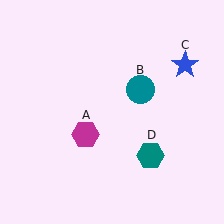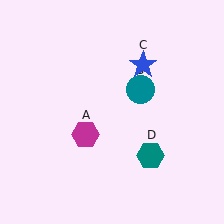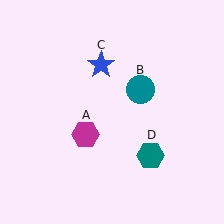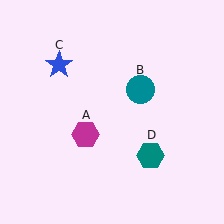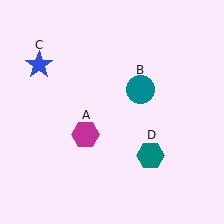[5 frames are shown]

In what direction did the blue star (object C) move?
The blue star (object C) moved left.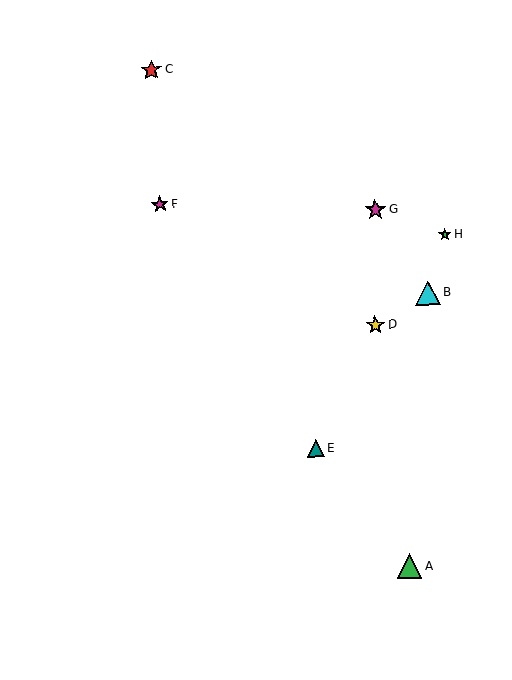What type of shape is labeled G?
Shape G is a magenta star.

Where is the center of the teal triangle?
The center of the teal triangle is at (316, 449).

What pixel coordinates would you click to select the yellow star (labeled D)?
Click at (375, 325) to select the yellow star D.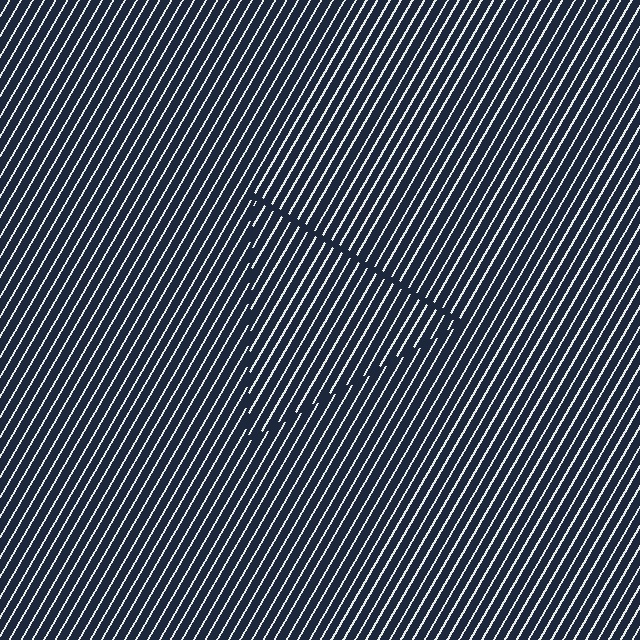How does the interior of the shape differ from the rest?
The interior of the shape contains the same grating, shifted by half a period — the contour is defined by the phase discontinuity where line-ends from the inner and outer gratings abut.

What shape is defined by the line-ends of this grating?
An illusory triangle. The interior of the shape contains the same grating, shifted by half a period — the contour is defined by the phase discontinuity where line-ends from the inner and outer gratings abut.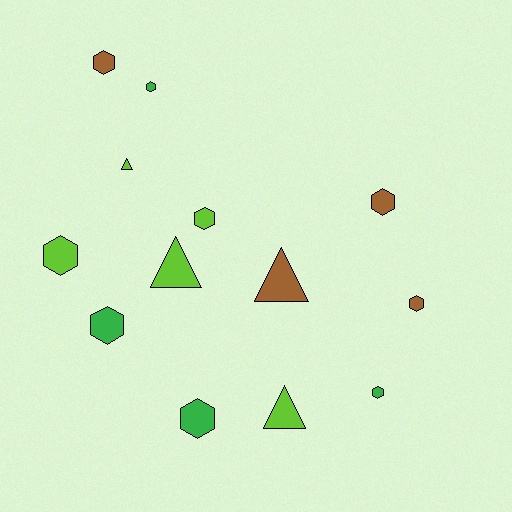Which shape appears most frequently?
Hexagon, with 9 objects.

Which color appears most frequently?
Lime, with 5 objects.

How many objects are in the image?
There are 13 objects.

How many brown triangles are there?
There is 1 brown triangle.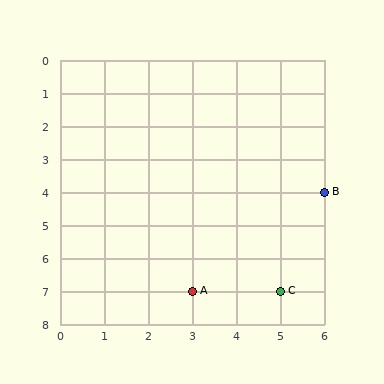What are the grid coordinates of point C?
Point C is at grid coordinates (5, 7).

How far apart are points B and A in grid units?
Points B and A are 3 columns and 3 rows apart (about 4.2 grid units diagonally).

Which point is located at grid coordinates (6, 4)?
Point B is at (6, 4).